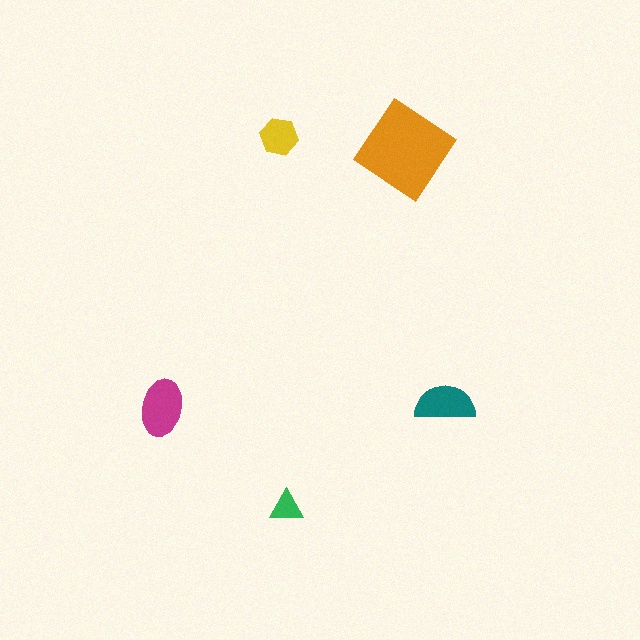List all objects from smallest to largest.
The green triangle, the yellow hexagon, the teal semicircle, the magenta ellipse, the orange diamond.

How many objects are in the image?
There are 5 objects in the image.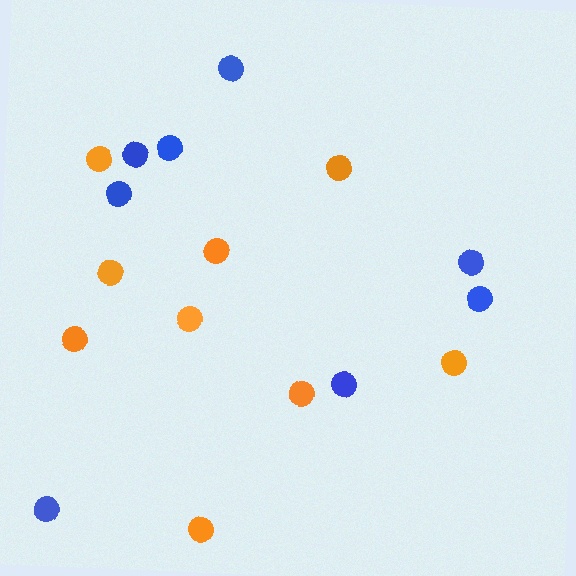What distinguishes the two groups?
There are 2 groups: one group of blue circles (8) and one group of orange circles (9).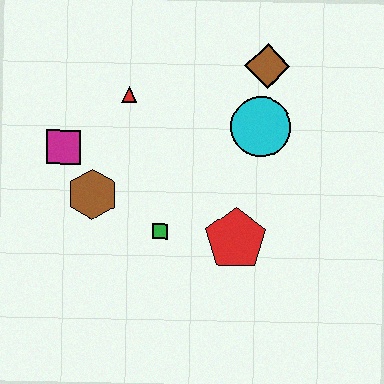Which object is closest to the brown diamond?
The cyan circle is closest to the brown diamond.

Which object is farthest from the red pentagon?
The magenta square is farthest from the red pentagon.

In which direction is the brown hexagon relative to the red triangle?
The brown hexagon is below the red triangle.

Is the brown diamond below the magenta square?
No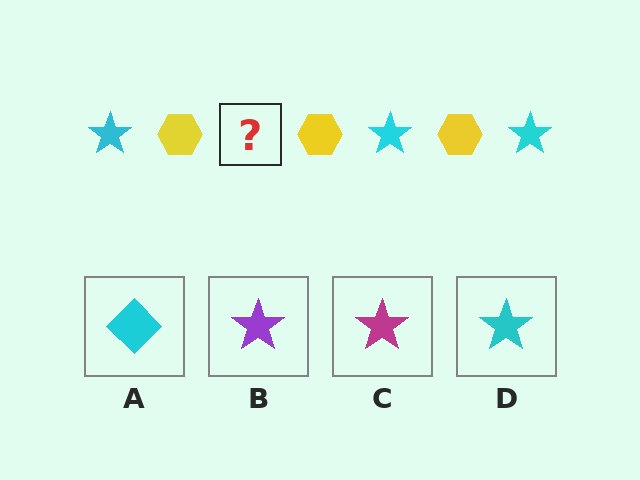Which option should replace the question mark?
Option D.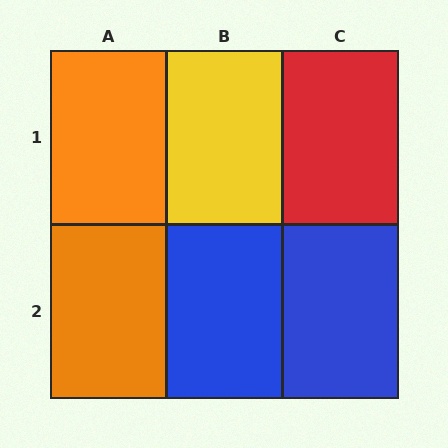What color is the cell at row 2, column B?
Blue.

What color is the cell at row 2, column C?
Blue.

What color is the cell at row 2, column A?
Orange.